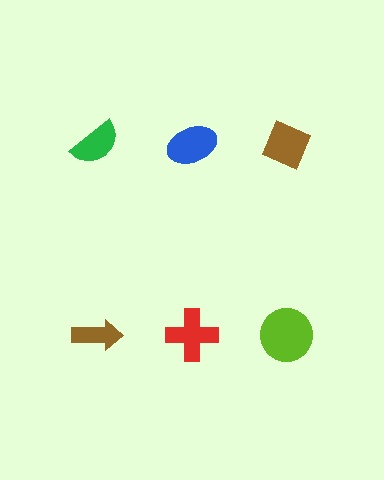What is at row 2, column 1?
A brown arrow.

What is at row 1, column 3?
A brown diamond.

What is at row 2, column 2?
A red cross.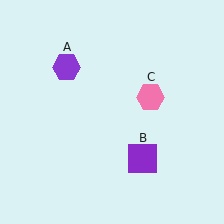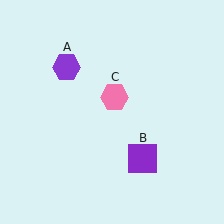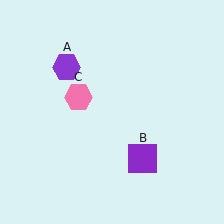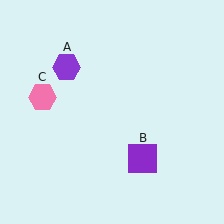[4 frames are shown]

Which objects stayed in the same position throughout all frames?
Purple hexagon (object A) and purple square (object B) remained stationary.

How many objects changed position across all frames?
1 object changed position: pink hexagon (object C).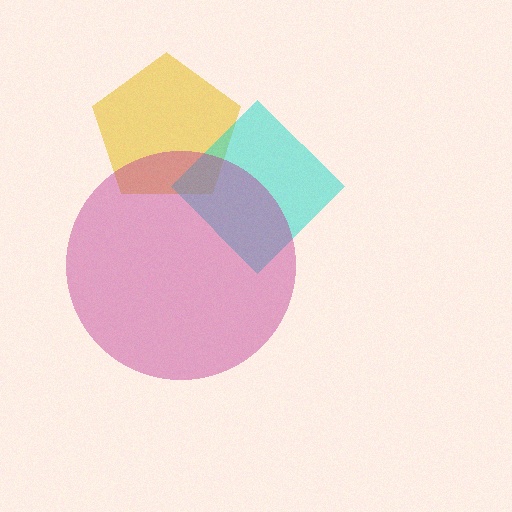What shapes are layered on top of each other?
The layered shapes are: a yellow pentagon, a cyan diamond, a magenta circle.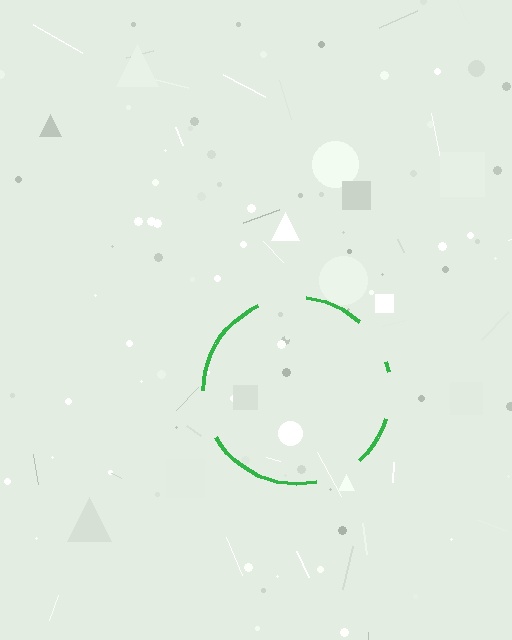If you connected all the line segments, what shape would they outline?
They would outline a circle.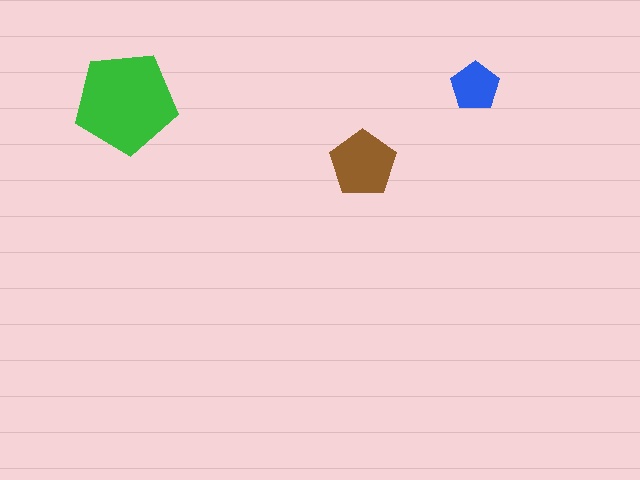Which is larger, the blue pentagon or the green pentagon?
The green one.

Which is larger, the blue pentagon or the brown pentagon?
The brown one.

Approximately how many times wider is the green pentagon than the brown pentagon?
About 1.5 times wider.